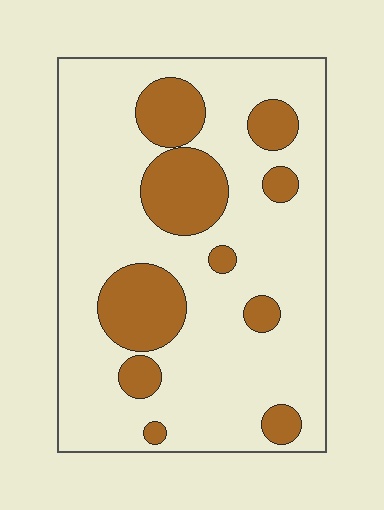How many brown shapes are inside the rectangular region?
10.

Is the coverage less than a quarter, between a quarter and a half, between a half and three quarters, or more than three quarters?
Less than a quarter.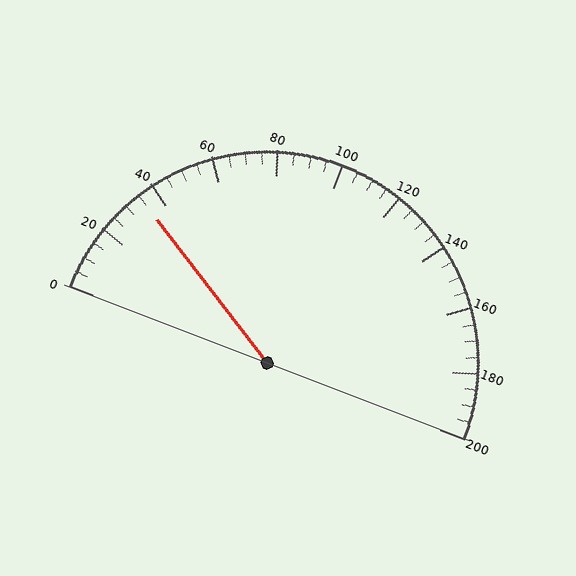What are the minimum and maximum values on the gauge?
The gauge ranges from 0 to 200.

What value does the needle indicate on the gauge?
The needle indicates approximately 35.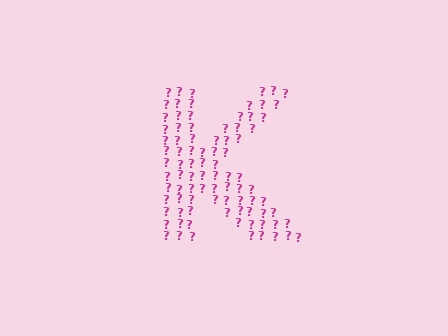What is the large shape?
The large shape is the letter K.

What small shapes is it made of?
It is made of small question marks.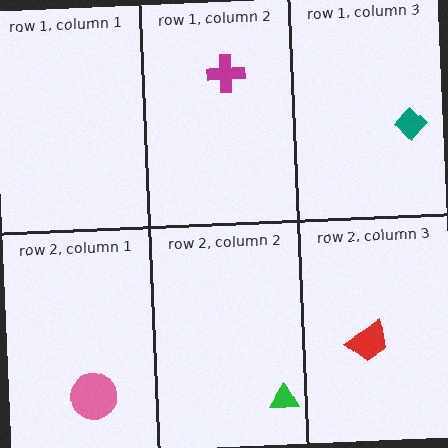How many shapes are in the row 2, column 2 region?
1.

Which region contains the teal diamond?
The row 1, column 3 region.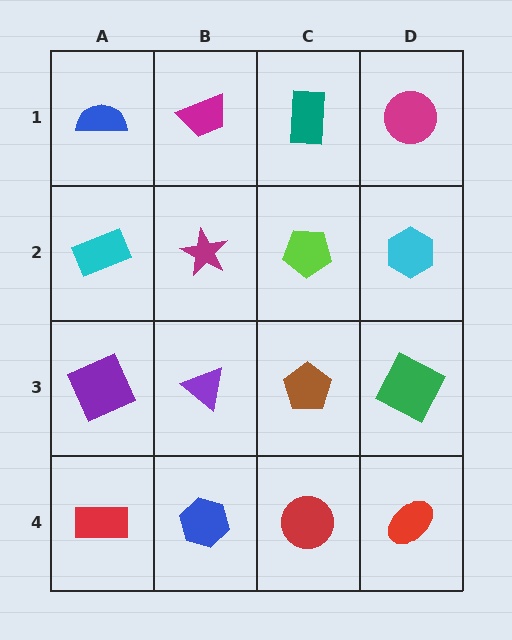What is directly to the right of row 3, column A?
A purple triangle.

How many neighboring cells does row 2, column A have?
3.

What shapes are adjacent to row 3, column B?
A magenta star (row 2, column B), a blue hexagon (row 4, column B), a purple square (row 3, column A), a brown pentagon (row 3, column C).